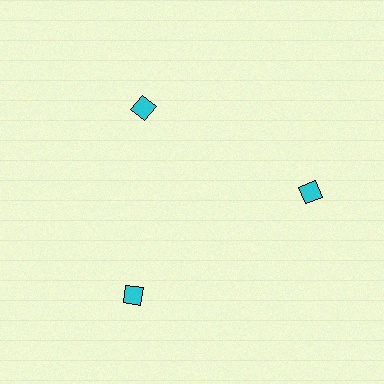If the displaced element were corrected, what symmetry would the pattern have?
It would have 3-fold rotational symmetry — the pattern would map onto itself every 120 degrees.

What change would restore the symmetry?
The symmetry would be restored by moving it outward, back onto the ring so that all 3 squares sit at equal angles and equal distance from the center.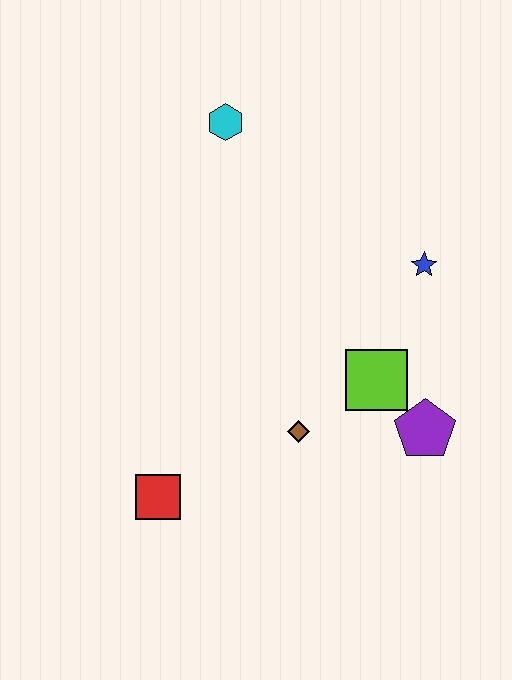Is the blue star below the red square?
No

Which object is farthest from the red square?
The cyan hexagon is farthest from the red square.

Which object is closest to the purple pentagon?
The lime square is closest to the purple pentagon.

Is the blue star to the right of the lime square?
Yes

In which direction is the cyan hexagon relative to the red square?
The cyan hexagon is above the red square.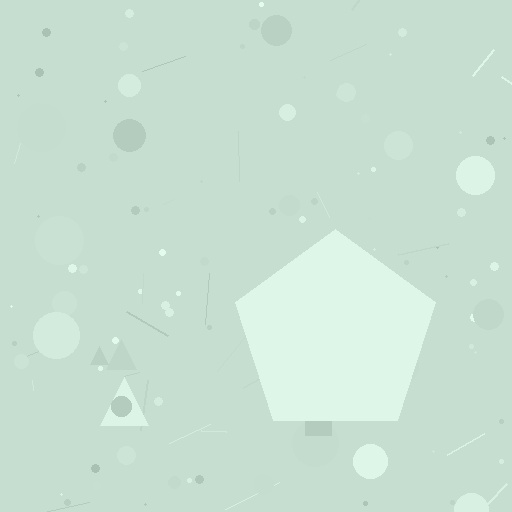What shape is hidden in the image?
A pentagon is hidden in the image.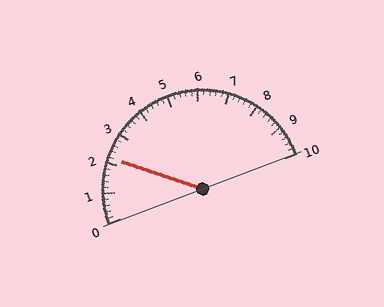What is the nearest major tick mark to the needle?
The nearest major tick mark is 2.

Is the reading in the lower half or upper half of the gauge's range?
The reading is in the lower half of the range (0 to 10).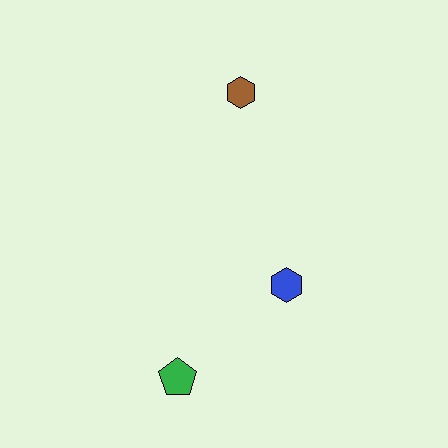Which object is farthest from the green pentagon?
The brown hexagon is farthest from the green pentagon.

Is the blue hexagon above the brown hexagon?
No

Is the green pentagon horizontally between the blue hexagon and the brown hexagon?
No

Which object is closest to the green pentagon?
The blue hexagon is closest to the green pentagon.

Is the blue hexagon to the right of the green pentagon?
Yes